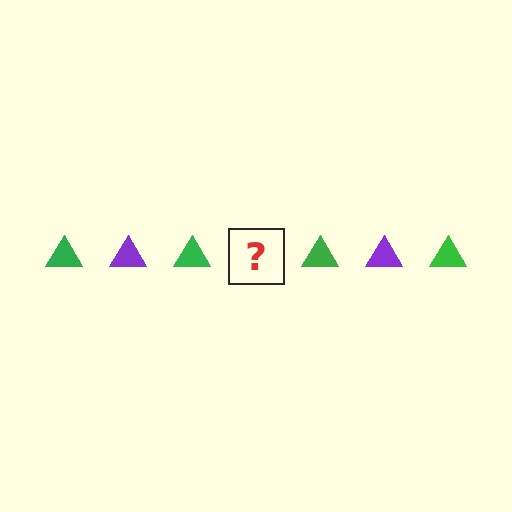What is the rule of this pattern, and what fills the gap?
The rule is that the pattern cycles through green, purple triangles. The gap should be filled with a purple triangle.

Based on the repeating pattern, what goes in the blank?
The blank should be a purple triangle.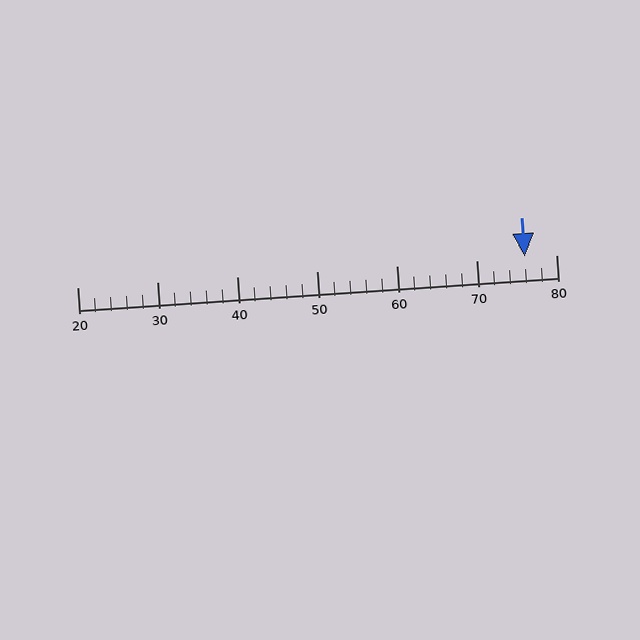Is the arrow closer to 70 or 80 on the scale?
The arrow is closer to 80.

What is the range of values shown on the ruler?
The ruler shows values from 20 to 80.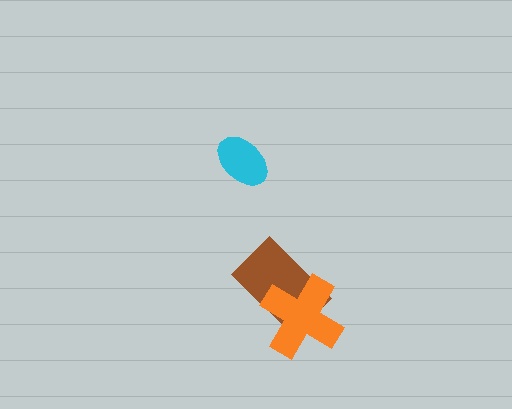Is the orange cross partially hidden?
No, no other shape covers it.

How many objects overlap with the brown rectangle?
1 object overlaps with the brown rectangle.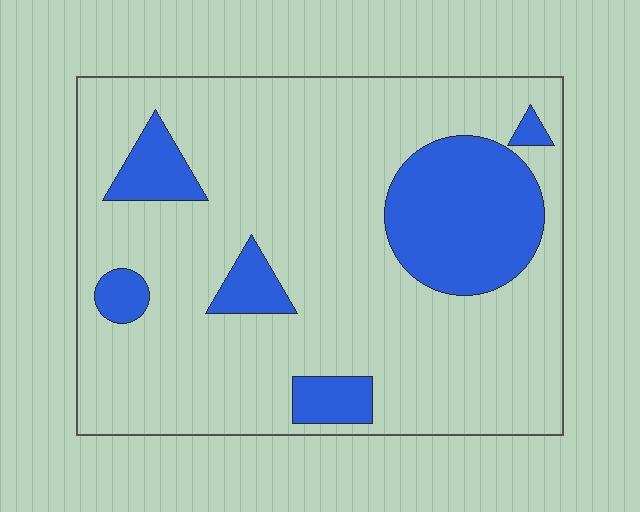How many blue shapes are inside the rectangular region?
6.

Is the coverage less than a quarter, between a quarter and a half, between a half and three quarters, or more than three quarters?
Less than a quarter.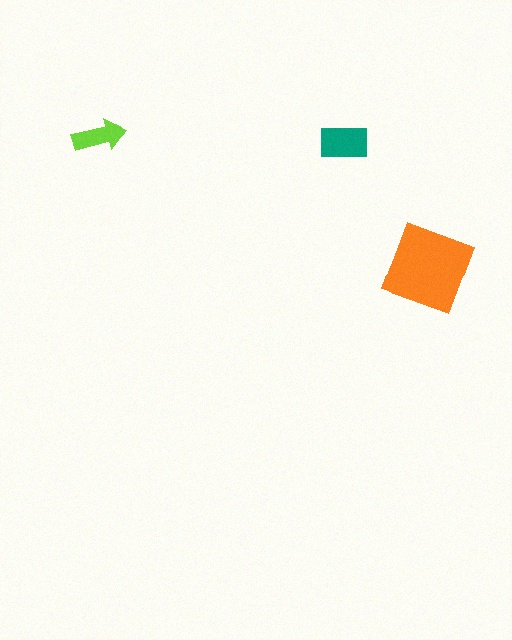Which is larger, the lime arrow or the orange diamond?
The orange diamond.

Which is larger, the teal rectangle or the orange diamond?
The orange diamond.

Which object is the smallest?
The lime arrow.